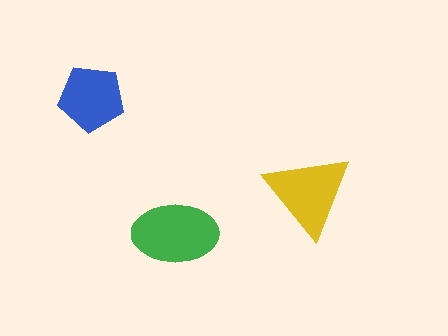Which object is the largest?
The green ellipse.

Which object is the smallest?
The blue pentagon.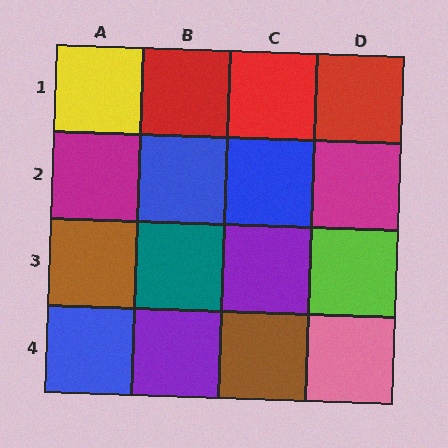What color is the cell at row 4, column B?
Purple.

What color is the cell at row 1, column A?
Yellow.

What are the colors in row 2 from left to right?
Magenta, blue, blue, magenta.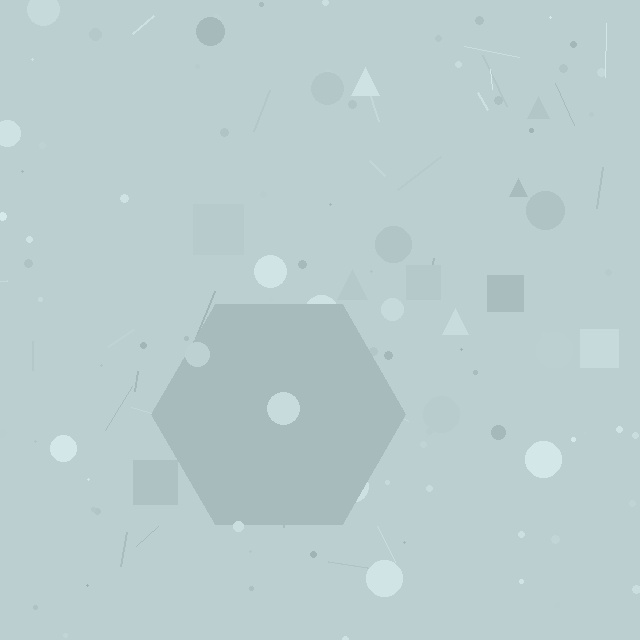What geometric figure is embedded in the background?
A hexagon is embedded in the background.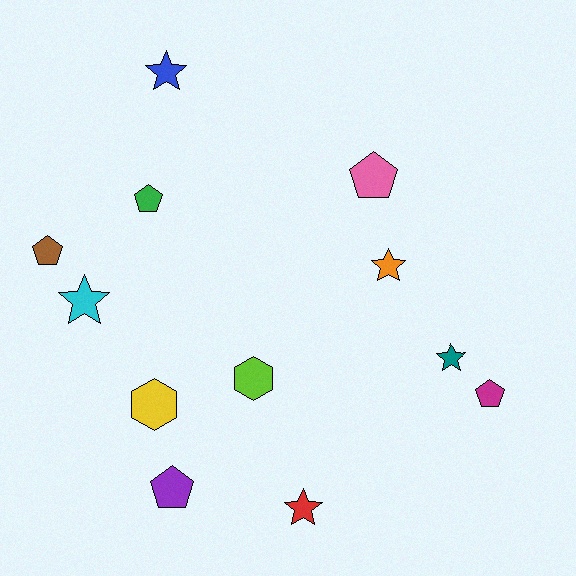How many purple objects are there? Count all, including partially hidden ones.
There is 1 purple object.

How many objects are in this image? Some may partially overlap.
There are 12 objects.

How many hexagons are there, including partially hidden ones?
There are 2 hexagons.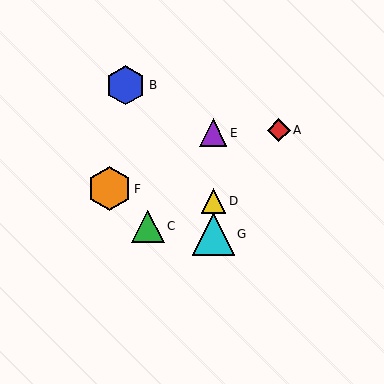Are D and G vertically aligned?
Yes, both are at x≈213.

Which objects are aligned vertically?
Objects D, E, G are aligned vertically.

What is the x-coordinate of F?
Object F is at x≈109.